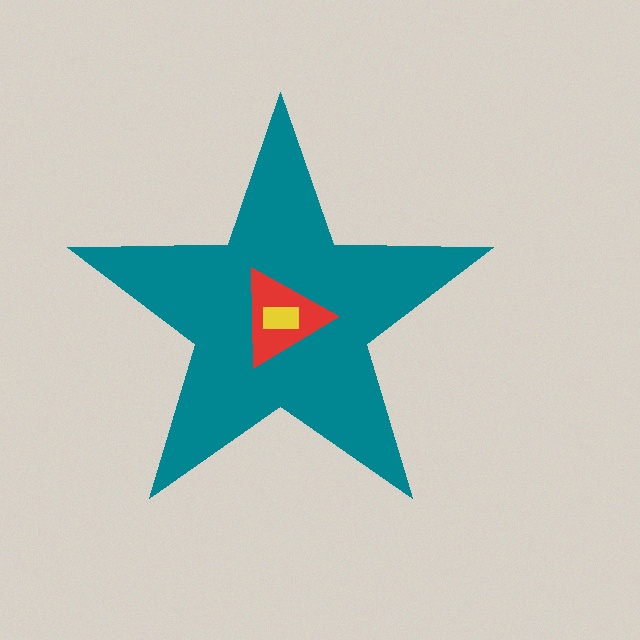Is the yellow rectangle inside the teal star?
Yes.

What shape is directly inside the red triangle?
The yellow rectangle.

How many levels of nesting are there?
3.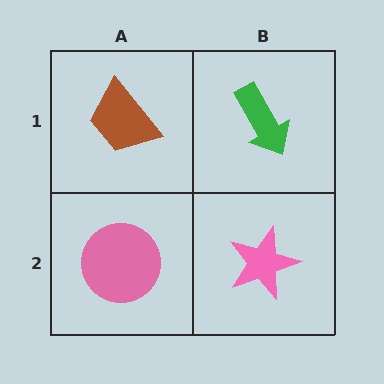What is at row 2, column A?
A pink circle.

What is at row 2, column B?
A pink star.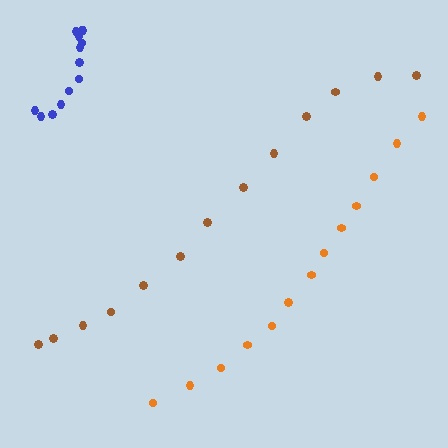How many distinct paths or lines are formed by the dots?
There are 3 distinct paths.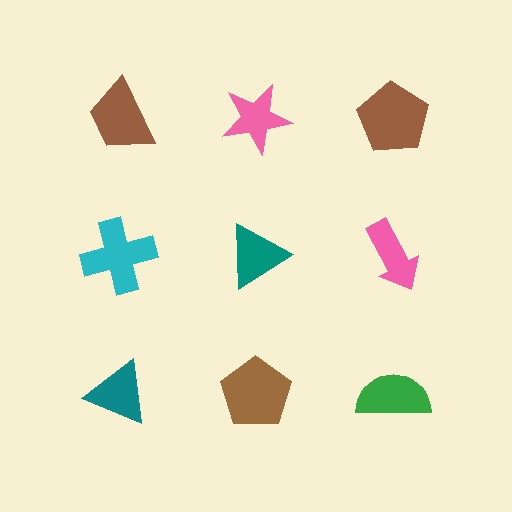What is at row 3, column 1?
A teal triangle.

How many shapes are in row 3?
3 shapes.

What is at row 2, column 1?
A cyan cross.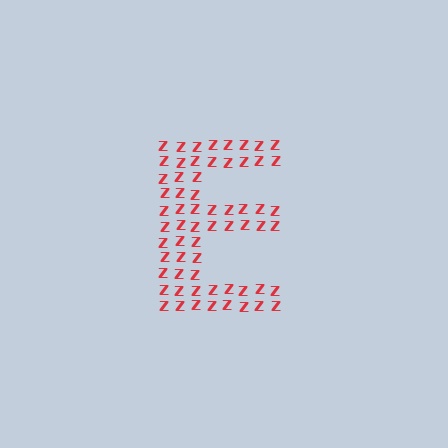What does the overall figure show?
The overall figure shows the letter E.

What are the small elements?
The small elements are letter Z's.